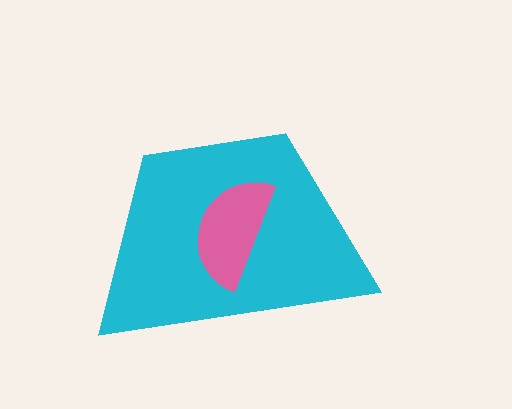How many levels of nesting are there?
2.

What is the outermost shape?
The cyan trapezoid.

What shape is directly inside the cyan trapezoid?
The pink semicircle.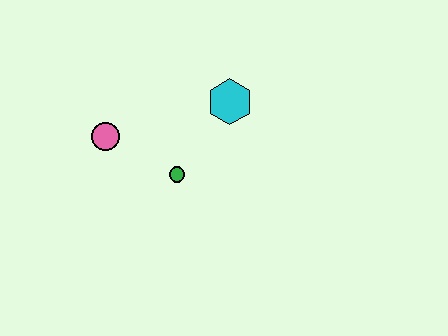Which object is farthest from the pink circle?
The cyan hexagon is farthest from the pink circle.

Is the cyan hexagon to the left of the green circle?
No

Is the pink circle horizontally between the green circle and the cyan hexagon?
No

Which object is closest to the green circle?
The pink circle is closest to the green circle.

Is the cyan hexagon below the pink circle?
No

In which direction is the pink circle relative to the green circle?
The pink circle is to the left of the green circle.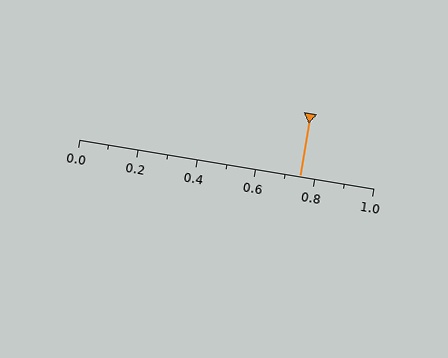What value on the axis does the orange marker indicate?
The marker indicates approximately 0.75.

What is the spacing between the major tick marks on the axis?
The major ticks are spaced 0.2 apart.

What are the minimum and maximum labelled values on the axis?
The axis runs from 0.0 to 1.0.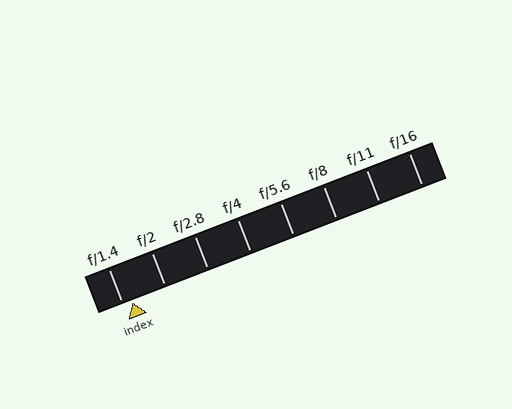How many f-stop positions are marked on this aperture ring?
There are 8 f-stop positions marked.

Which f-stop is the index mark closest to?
The index mark is closest to f/1.4.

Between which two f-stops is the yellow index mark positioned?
The index mark is between f/1.4 and f/2.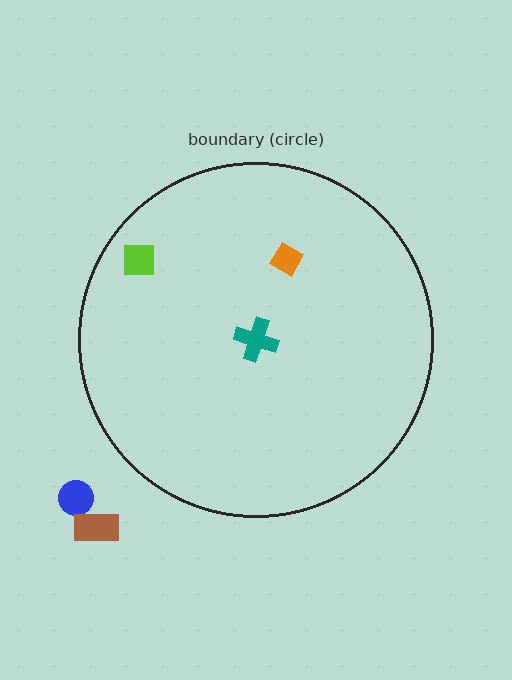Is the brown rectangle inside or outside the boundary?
Outside.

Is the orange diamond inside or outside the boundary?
Inside.